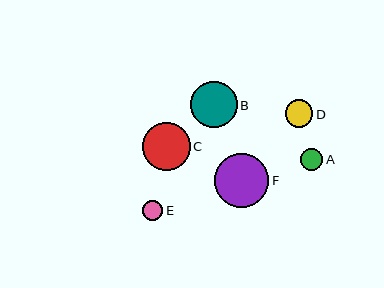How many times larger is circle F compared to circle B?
Circle F is approximately 1.2 times the size of circle B.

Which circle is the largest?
Circle F is the largest with a size of approximately 55 pixels.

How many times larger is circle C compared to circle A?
Circle C is approximately 2.2 times the size of circle A.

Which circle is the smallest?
Circle E is the smallest with a size of approximately 20 pixels.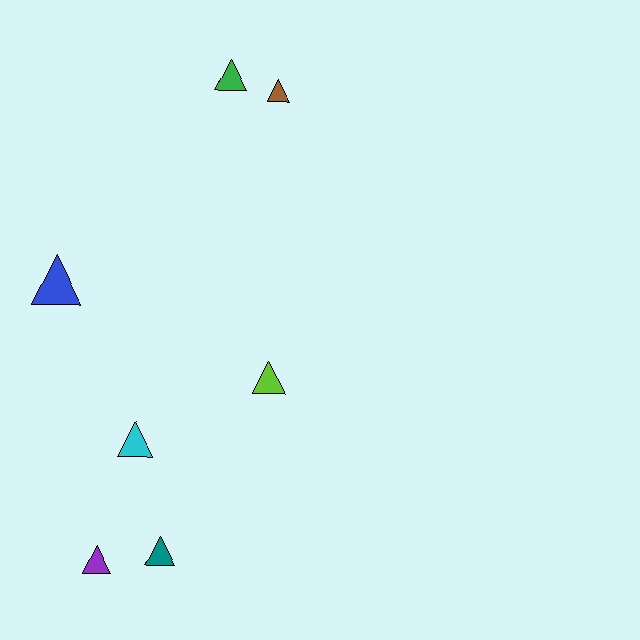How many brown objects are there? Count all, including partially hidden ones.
There is 1 brown object.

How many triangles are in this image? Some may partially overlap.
There are 7 triangles.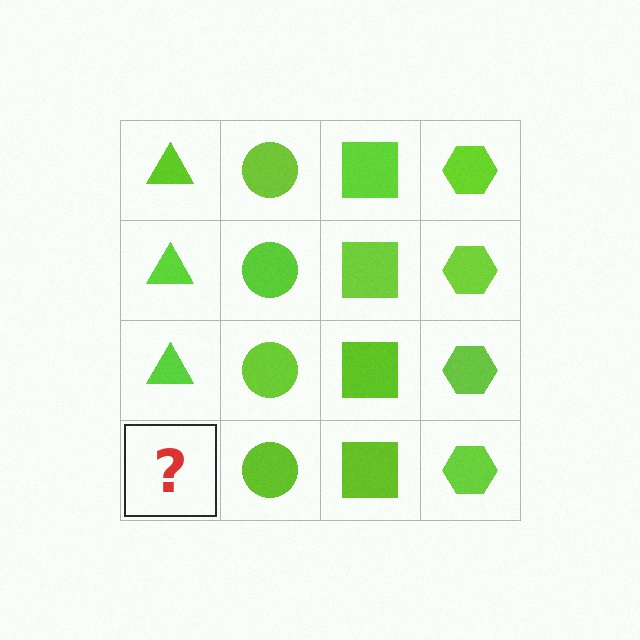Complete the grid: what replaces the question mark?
The question mark should be replaced with a lime triangle.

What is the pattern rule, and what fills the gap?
The rule is that each column has a consistent shape. The gap should be filled with a lime triangle.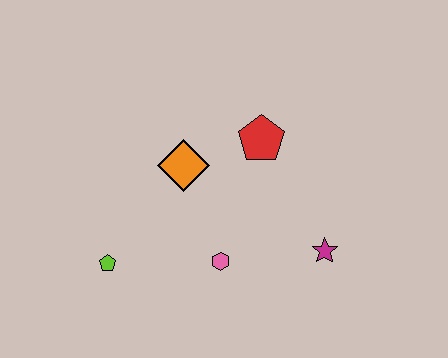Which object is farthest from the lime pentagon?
The magenta star is farthest from the lime pentagon.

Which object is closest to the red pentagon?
The orange diamond is closest to the red pentagon.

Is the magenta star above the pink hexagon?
Yes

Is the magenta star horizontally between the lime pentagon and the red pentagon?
No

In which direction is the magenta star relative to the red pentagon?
The magenta star is below the red pentagon.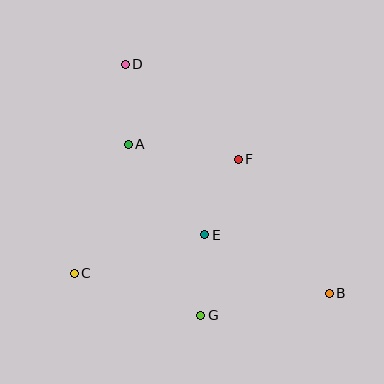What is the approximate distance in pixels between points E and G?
The distance between E and G is approximately 81 pixels.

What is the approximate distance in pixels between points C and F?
The distance between C and F is approximately 200 pixels.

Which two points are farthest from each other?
Points B and D are farthest from each other.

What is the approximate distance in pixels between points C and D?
The distance between C and D is approximately 215 pixels.